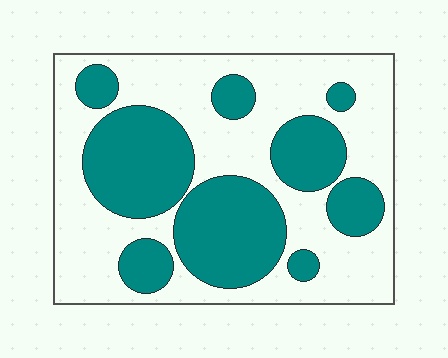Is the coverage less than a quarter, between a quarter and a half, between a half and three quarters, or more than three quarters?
Between a quarter and a half.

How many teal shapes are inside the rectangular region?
9.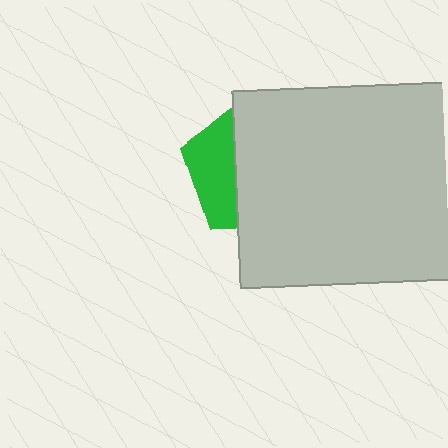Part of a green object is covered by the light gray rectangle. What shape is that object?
It is a pentagon.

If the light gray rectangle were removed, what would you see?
You would see the complete green pentagon.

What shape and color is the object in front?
The object in front is a light gray rectangle.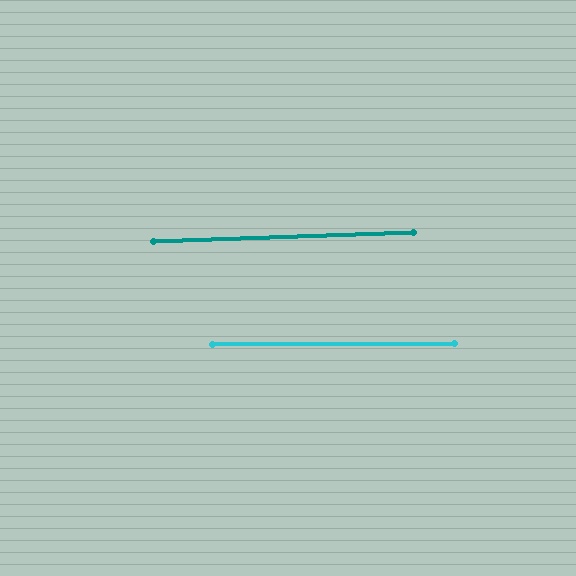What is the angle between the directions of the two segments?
Approximately 2 degrees.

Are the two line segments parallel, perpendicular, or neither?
Parallel — their directions differ by only 1.8°.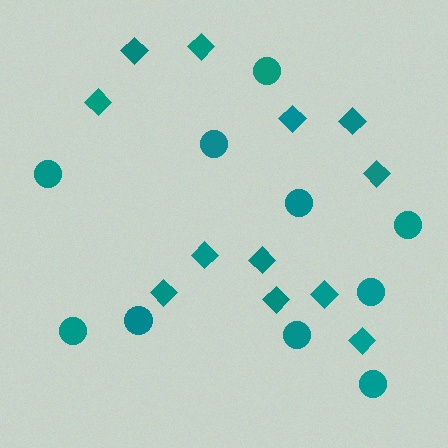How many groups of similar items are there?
There are 2 groups: one group of circles (10) and one group of diamonds (12).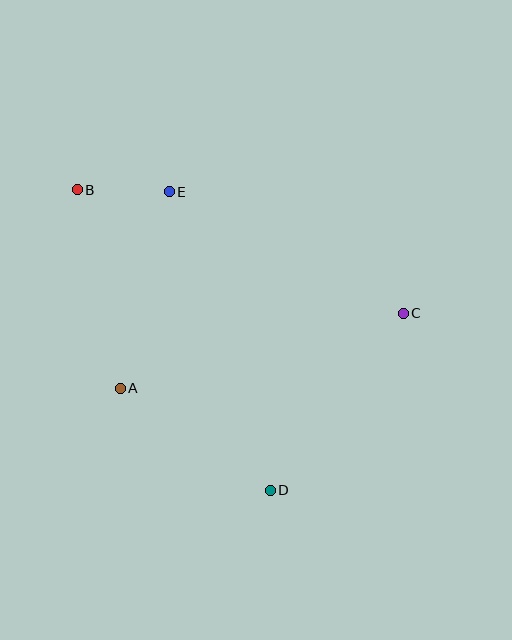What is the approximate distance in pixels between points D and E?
The distance between D and E is approximately 315 pixels.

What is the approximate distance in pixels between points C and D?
The distance between C and D is approximately 222 pixels.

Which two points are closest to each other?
Points B and E are closest to each other.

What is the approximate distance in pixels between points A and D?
The distance between A and D is approximately 181 pixels.